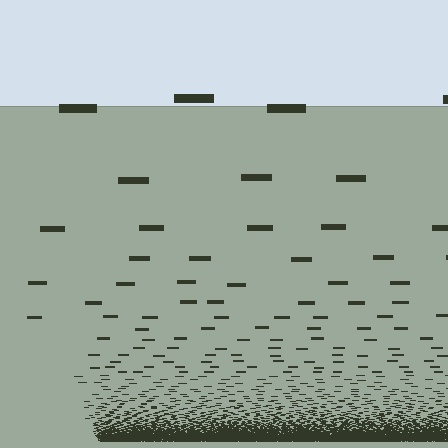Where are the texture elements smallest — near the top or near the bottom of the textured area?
Near the bottom.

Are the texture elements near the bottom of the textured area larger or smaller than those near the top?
Smaller. The gradient is inverted — elements near the bottom are smaller and denser.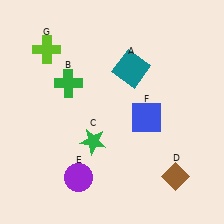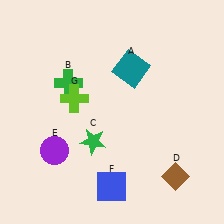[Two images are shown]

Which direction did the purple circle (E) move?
The purple circle (E) moved up.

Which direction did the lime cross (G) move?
The lime cross (G) moved down.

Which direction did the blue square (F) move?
The blue square (F) moved down.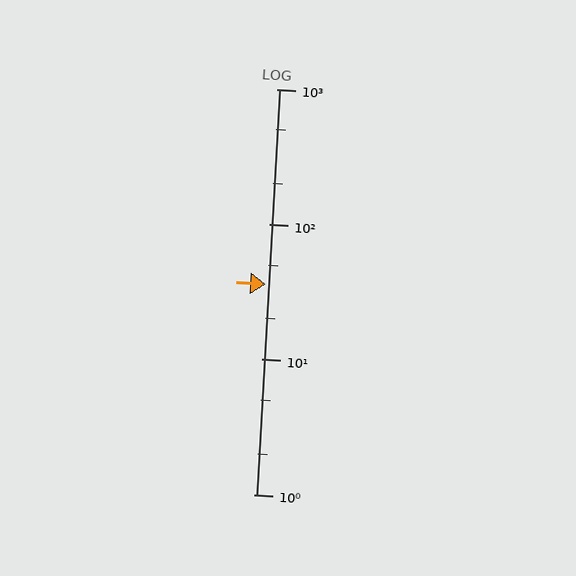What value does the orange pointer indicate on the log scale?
The pointer indicates approximately 36.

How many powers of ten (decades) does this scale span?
The scale spans 3 decades, from 1 to 1000.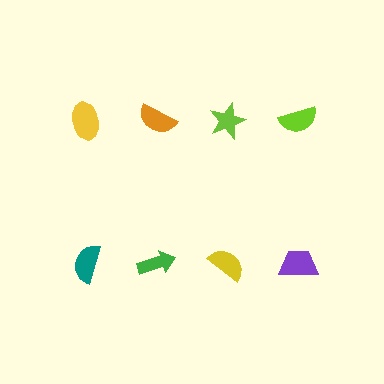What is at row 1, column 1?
A yellow ellipse.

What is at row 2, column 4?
A purple trapezoid.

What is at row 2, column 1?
A teal semicircle.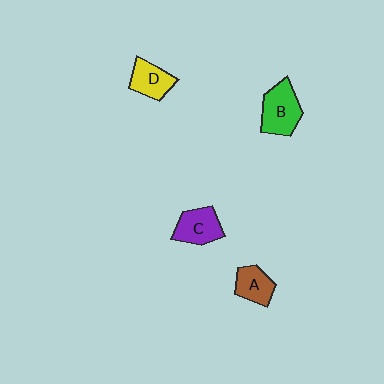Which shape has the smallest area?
Shape A (brown).